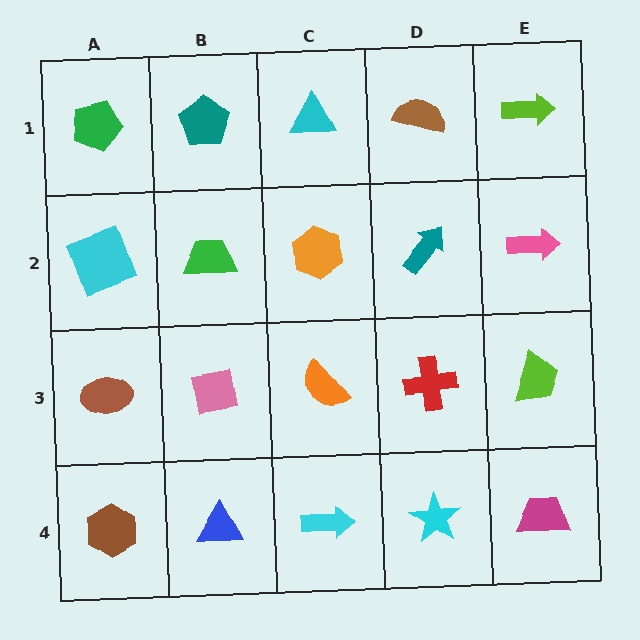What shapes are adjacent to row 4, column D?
A red cross (row 3, column D), a cyan arrow (row 4, column C), a magenta trapezoid (row 4, column E).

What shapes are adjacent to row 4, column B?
A pink square (row 3, column B), a brown hexagon (row 4, column A), a cyan arrow (row 4, column C).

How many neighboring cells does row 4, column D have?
3.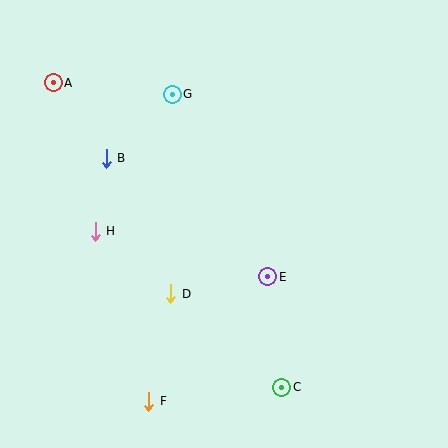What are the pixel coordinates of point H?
Point H is at (95, 231).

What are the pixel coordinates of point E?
Point E is at (268, 277).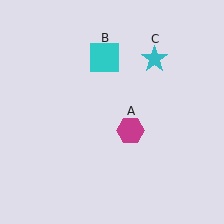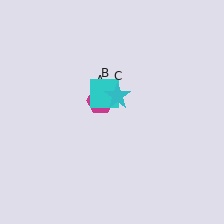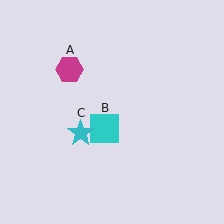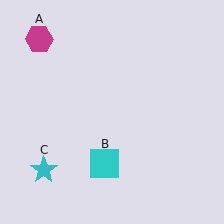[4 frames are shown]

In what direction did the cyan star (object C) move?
The cyan star (object C) moved down and to the left.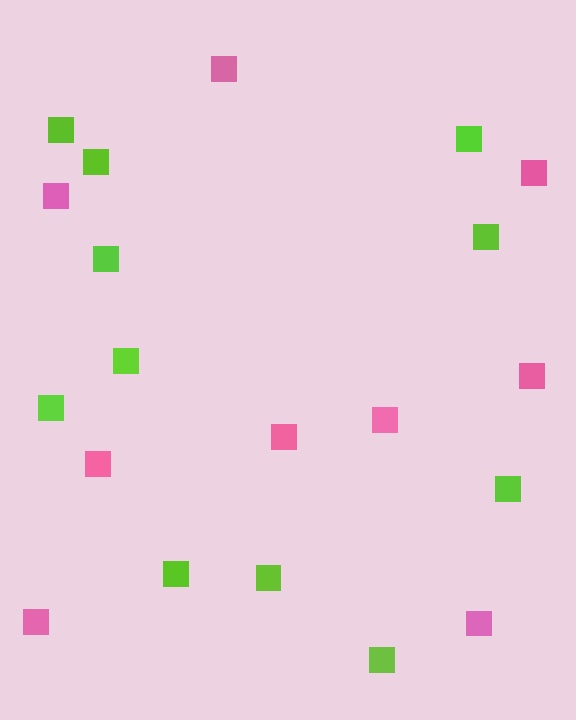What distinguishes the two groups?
There are 2 groups: one group of lime squares (11) and one group of pink squares (9).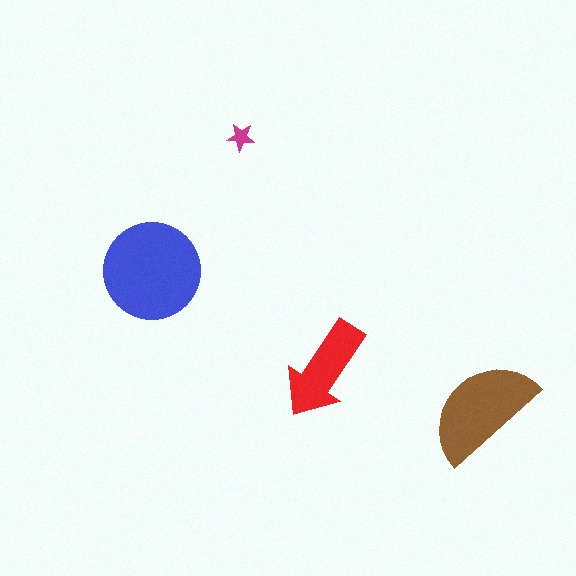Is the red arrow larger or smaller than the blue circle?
Smaller.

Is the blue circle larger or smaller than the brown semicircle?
Larger.